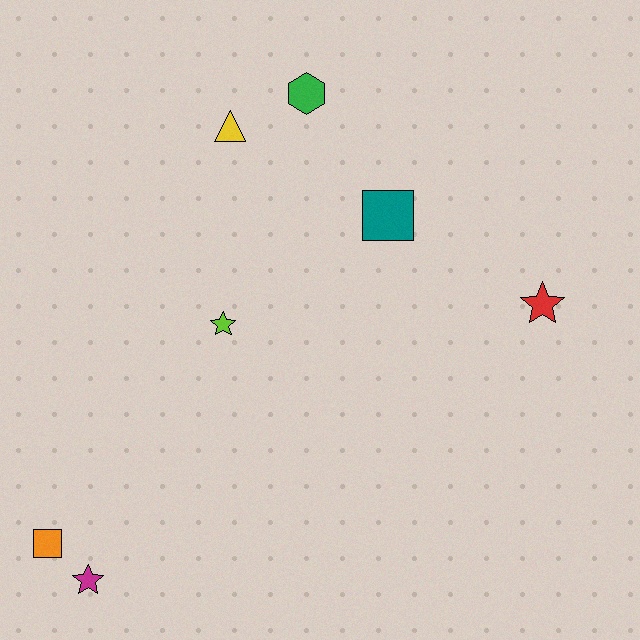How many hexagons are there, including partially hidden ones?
There is 1 hexagon.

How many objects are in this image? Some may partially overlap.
There are 7 objects.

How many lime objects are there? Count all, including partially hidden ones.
There is 1 lime object.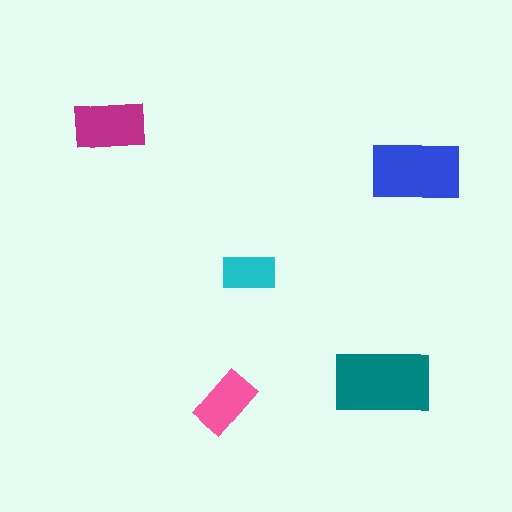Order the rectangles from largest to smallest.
the teal one, the blue one, the magenta one, the pink one, the cyan one.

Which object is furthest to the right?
The blue rectangle is rightmost.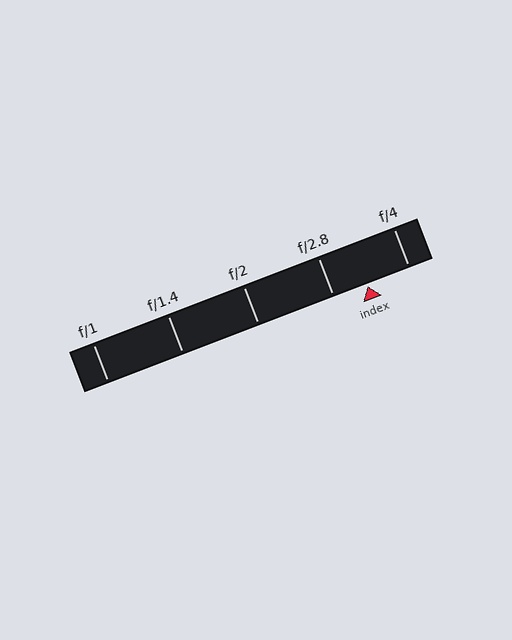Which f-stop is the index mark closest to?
The index mark is closest to f/2.8.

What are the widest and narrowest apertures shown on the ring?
The widest aperture shown is f/1 and the narrowest is f/4.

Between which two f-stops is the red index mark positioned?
The index mark is between f/2.8 and f/4.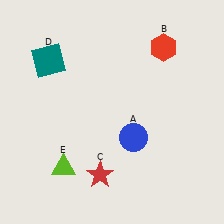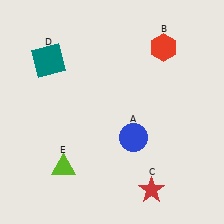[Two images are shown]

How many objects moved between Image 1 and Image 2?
1 object moved between the two images.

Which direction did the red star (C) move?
The red star (C) moved right.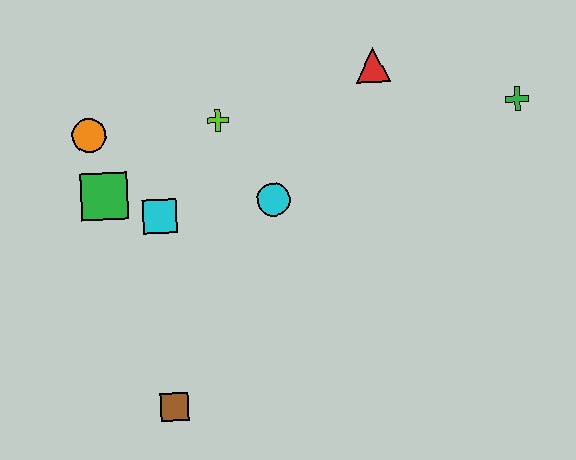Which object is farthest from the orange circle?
The green cross is farthest from the orange circle.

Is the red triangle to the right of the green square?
Yes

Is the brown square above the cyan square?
No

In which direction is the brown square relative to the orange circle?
The brown square is below the orange circle.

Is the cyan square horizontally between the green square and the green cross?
Yes